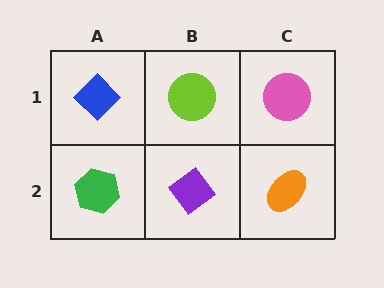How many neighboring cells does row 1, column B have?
3.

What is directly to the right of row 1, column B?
A pink circle.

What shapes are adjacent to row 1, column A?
A green hexagon (row 2, column A), a lime circle (row 1, column B).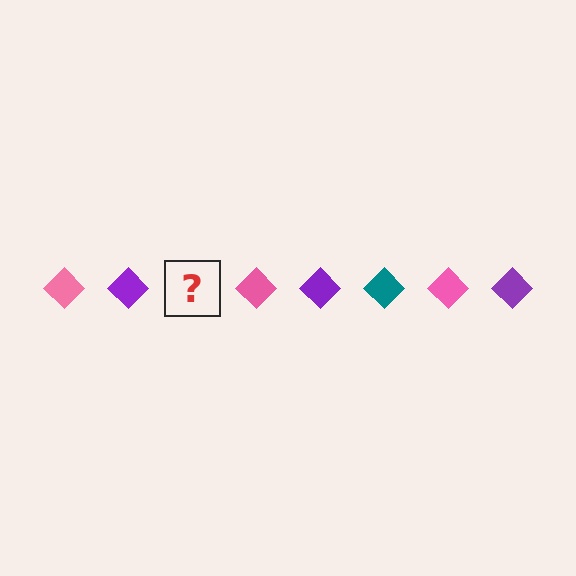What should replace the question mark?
The question mark should be replaced with a teal diamond.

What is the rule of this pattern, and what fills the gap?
The rule is that the pattern cycles through pink, purple, teal diamonds. The gap should be filled with a teal diamond.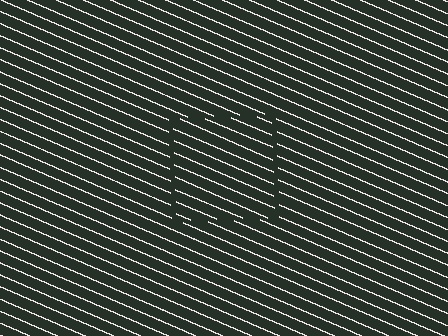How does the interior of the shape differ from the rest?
The interior of the shape contains the same grating, shifted by half a period — the contour is defined by the phase discontinuity where line-ends from the inner and outer gratings abut.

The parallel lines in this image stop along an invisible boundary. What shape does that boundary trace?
An illusory square. The interior of the shape contains the same grating, shifted by half a period — the contour is defined by the phase discontinuity where line-ends from the inner and outer gratings abut.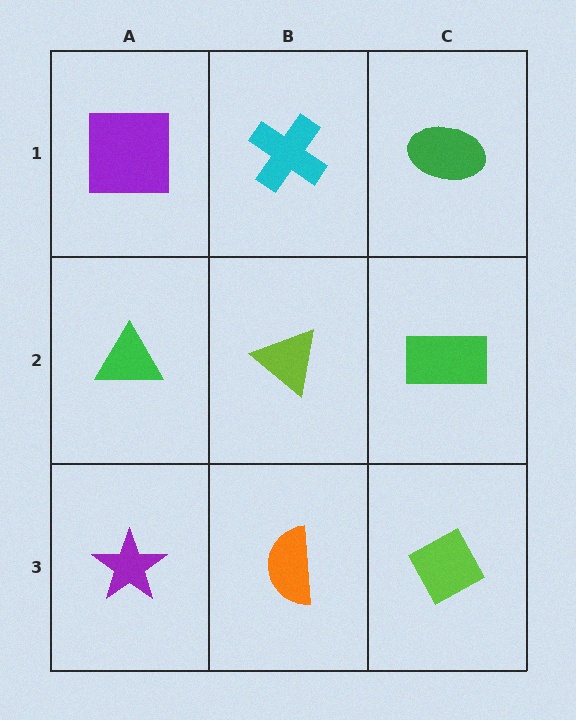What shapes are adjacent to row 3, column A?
A green triangle (row 2, column A), an orange semicircle (row 3, column B).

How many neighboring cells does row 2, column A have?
3.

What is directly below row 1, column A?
A green triangle.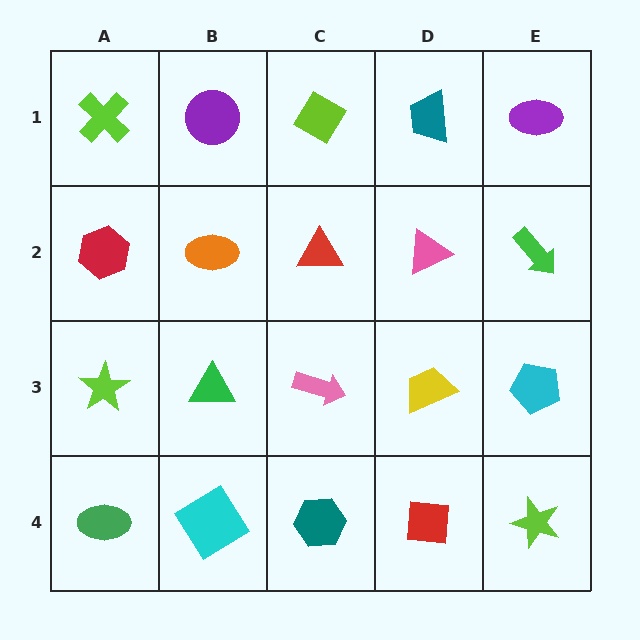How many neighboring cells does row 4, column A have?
2.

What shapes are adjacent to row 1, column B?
An orange ellipse (row 2, column B), a lime cross (row 1, column A), a lime diamond (row 1, column C).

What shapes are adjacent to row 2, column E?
A purple ellipse (row 1, column E), a cyan pentagon (row 3, column E), a pink triangle (row 2, column D).